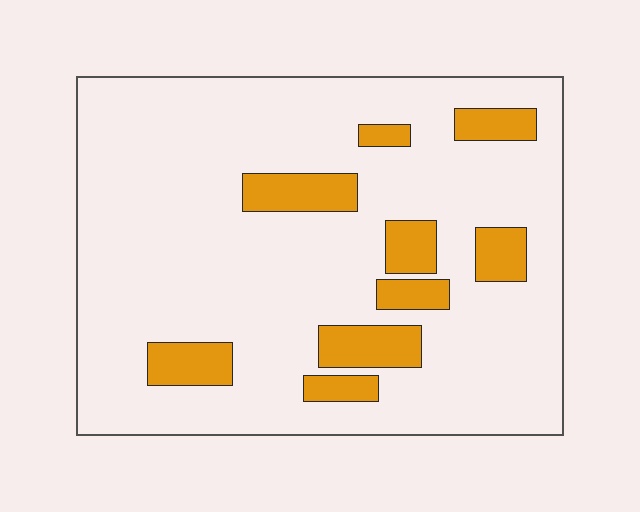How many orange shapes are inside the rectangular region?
9.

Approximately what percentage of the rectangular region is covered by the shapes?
Approximately 15%.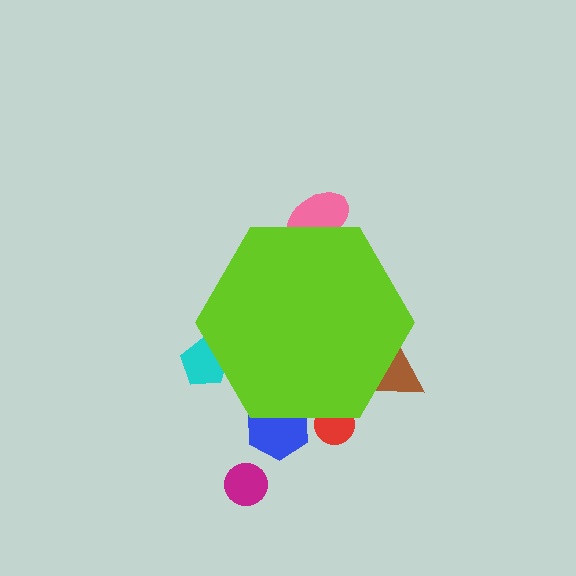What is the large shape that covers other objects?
A lime hexagon.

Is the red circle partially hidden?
Yes, the red circle is partially hidden behind the lime hexagon.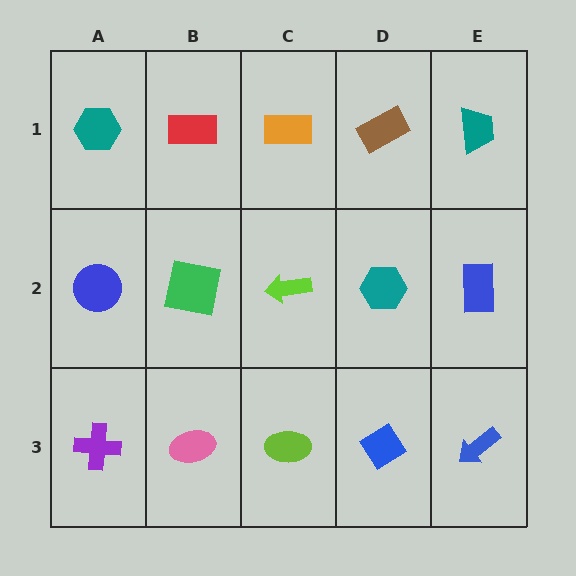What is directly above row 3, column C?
A lime arrow.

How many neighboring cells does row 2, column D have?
4.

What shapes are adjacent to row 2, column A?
A teal hexagon (row 1, column A), a purple cross (row 3, column A), a green square (row 2, column B).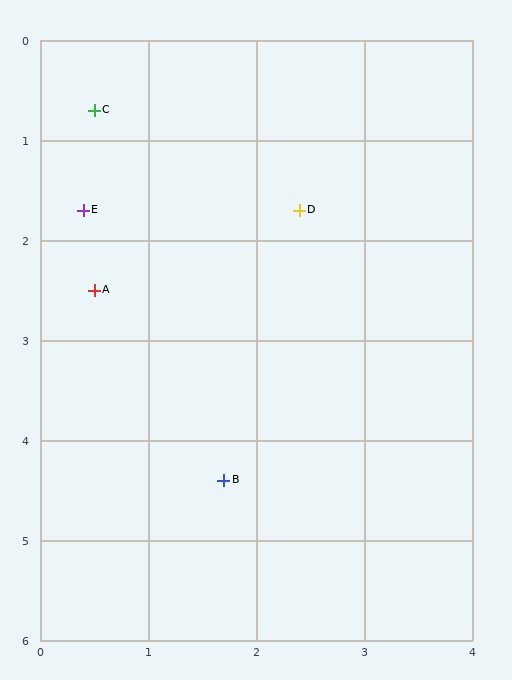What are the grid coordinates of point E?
Point E is at approximately (0.4, 1.7).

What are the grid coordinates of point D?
Point D is at approximately (2.4, 1.7).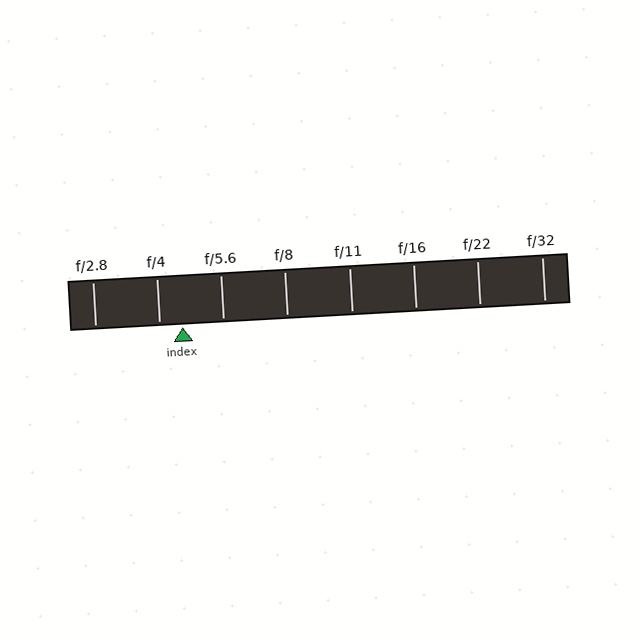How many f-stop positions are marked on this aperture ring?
There are 8 f-stop positions marked.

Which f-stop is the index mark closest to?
The index mark is closest to f/4.